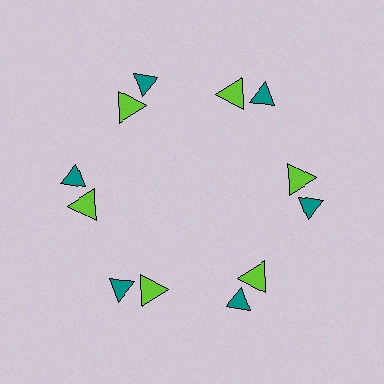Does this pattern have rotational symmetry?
Yes, this pattern has 6-fold rotational symmetry. It looks the same after rotating 60 degrees around the center.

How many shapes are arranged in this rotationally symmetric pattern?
There are 12 shapes, arranged in 6 groups of 2.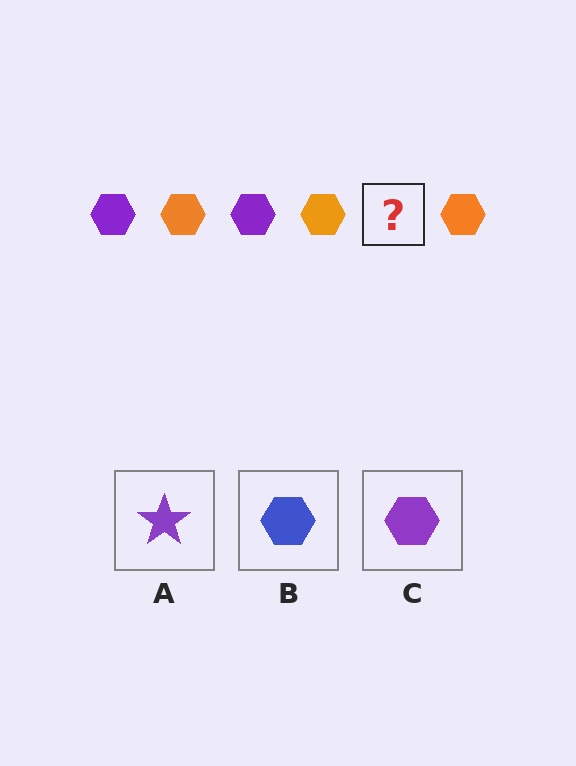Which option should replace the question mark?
Option C.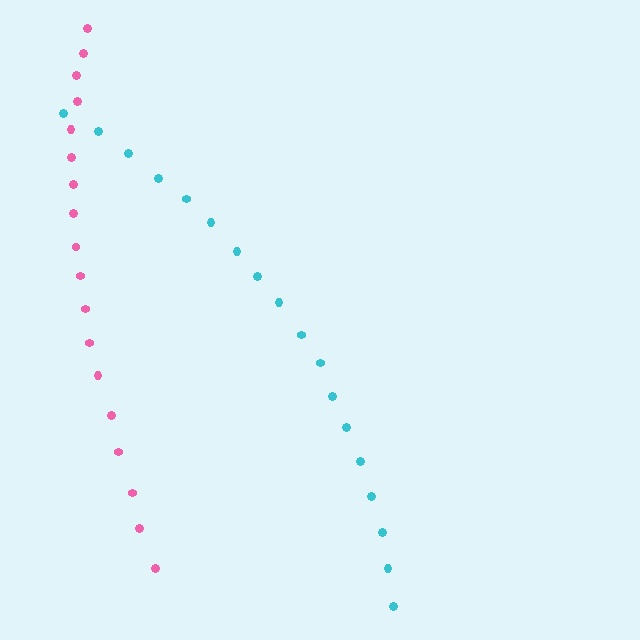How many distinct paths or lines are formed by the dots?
There are 2 distinct paths.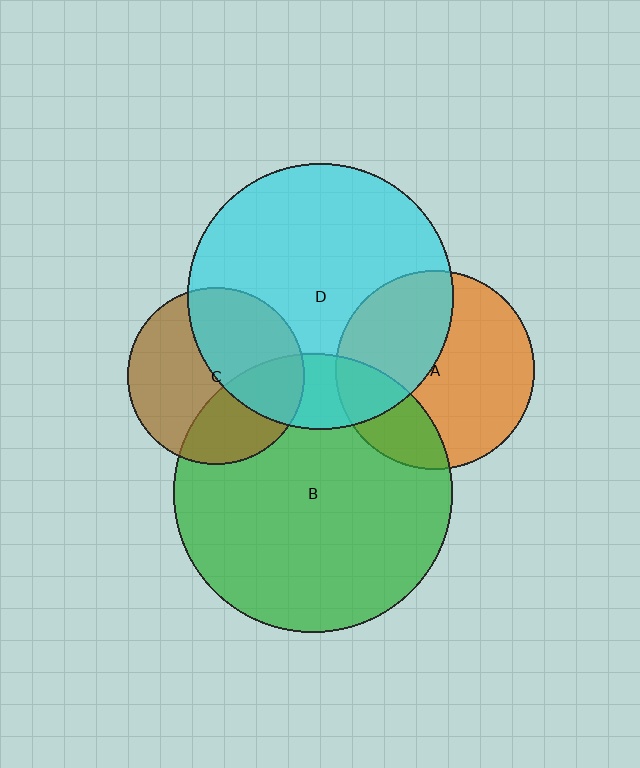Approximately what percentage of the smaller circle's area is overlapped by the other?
Approximately 20%.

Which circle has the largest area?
Circle B (green).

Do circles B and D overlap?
Yes.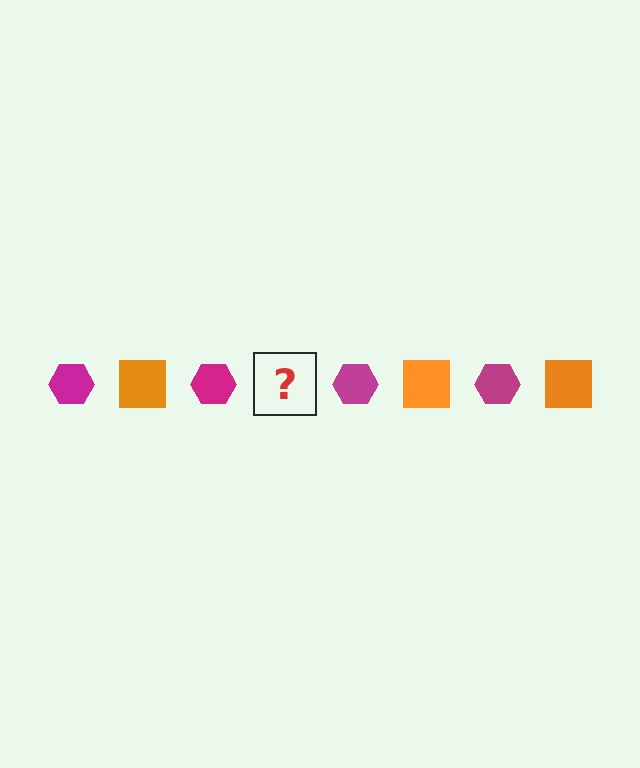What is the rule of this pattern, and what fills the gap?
The rule is that the pattern alternates between magenta hexagon and orange square. The gap should be filled with an orange square.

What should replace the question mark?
The question mark should be replaced with an orange square.